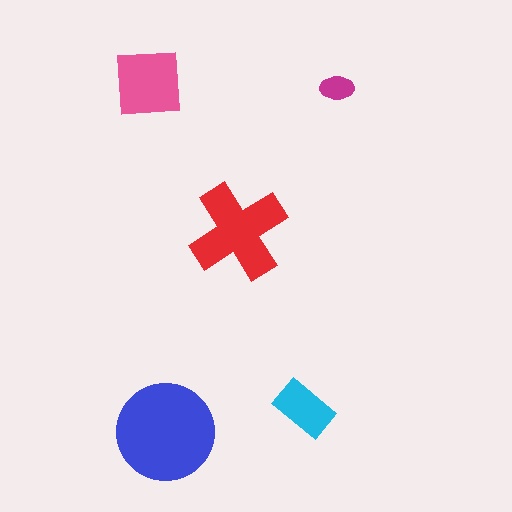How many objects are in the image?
There are 5 objects in the image.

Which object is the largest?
The blue circle.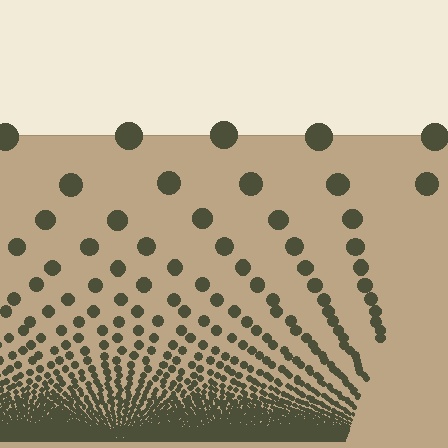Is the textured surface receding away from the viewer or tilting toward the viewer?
The surface appears to tilt toward the viewer. Texture elements get larger and sparser toward the top.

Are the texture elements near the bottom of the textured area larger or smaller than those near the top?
Smaller. The gradient is inverted — elements near the bottom are smaller and denser.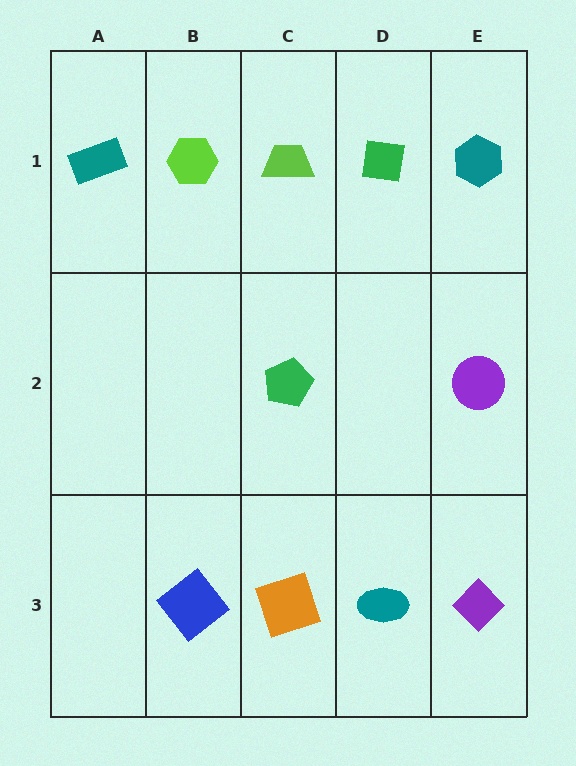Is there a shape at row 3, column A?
No, that cell is empty.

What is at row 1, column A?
A teal rectangle.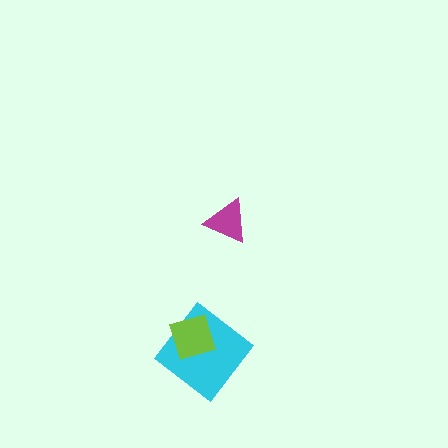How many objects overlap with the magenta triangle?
0 objects overlap with the magenta triangle.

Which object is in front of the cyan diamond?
The lime diamond is in front of the cyan diamond.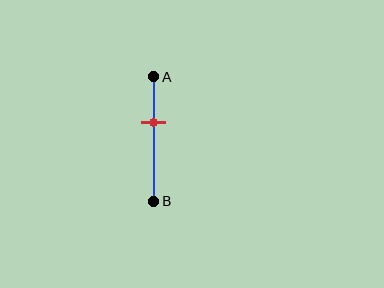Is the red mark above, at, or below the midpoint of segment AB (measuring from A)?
The red mark is above the midpoint of segment AB.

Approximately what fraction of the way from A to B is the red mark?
The red mark is approximately 35% of the way from A to B.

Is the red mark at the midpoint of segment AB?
No, the mark is at about 35% from A, not at the 50% midpoint.